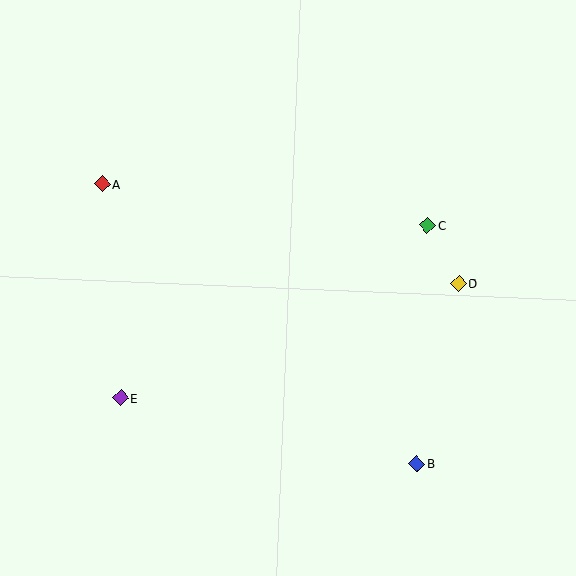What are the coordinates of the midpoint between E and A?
The midpoint between E and A is at (111, 291).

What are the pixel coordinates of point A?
Point A is at (102, 184).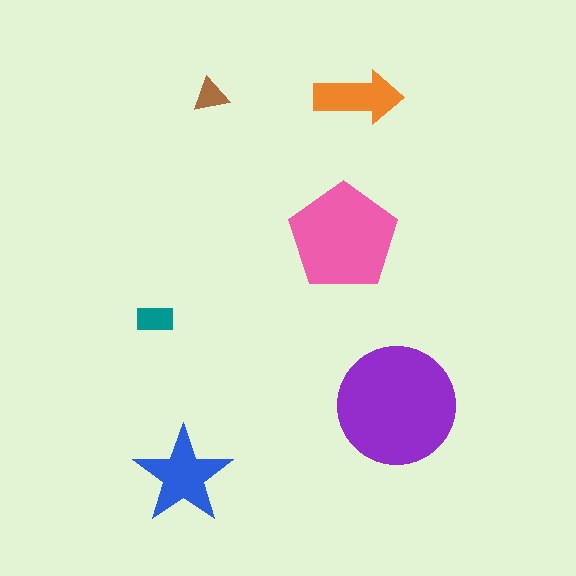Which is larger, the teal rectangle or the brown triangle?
The teal rectangle.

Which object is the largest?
The purple circle.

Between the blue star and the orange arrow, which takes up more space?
The blue star.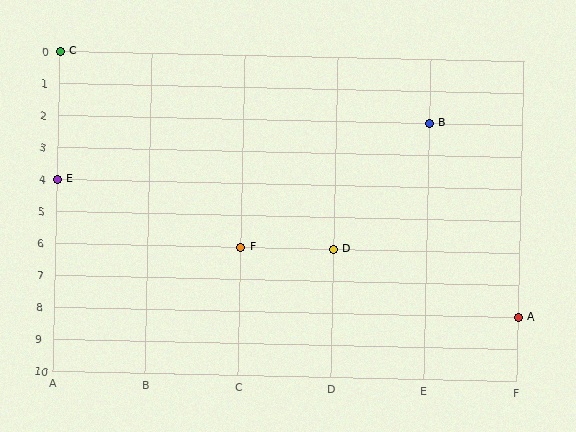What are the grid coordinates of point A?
Point A is at grid coordinates (F, 8).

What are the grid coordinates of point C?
Point C is at grid coordinates (A, 0).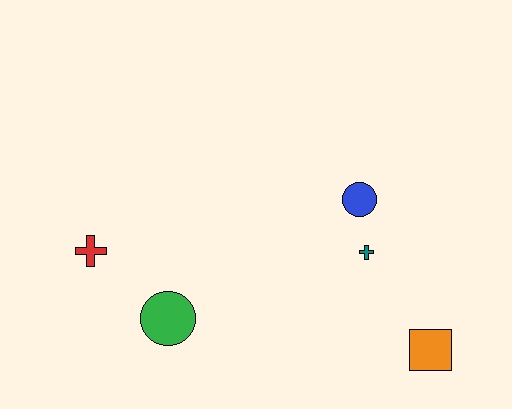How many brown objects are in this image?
There are no brown objects.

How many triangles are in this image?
There are no triangles.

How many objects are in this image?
There are 5 objects.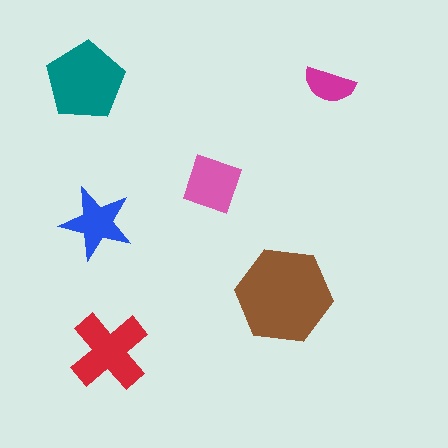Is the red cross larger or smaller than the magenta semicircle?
Larger.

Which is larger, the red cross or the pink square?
The red cross.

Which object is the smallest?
The magenta semicircle.